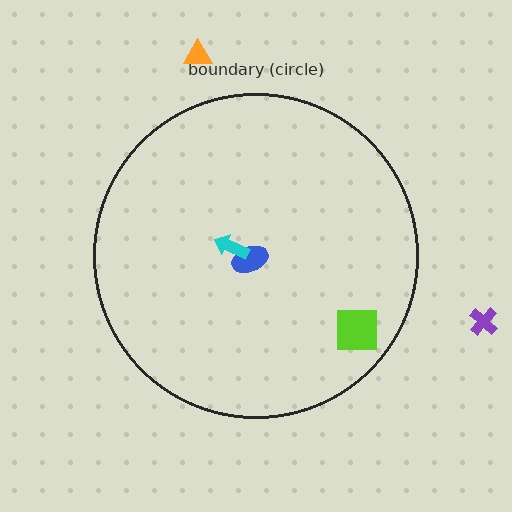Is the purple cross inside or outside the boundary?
Outside.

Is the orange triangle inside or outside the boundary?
Outside.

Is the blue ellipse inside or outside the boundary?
Inside.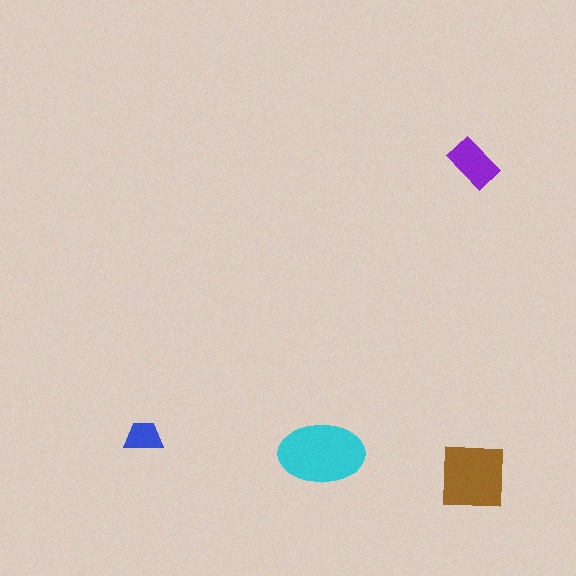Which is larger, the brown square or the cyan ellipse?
The cyan ellipse.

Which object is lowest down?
The brown square is bottommost.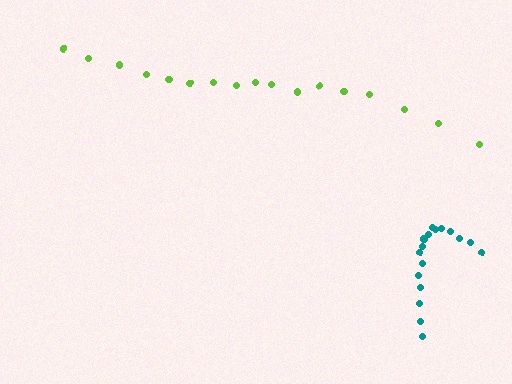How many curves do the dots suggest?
There are 2 distinct paths.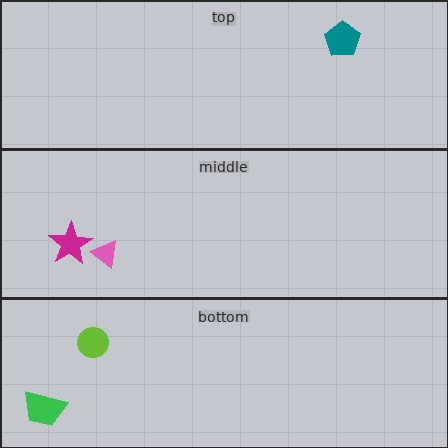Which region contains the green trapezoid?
The bottom region.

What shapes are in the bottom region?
The green trapezoid, the lime circle.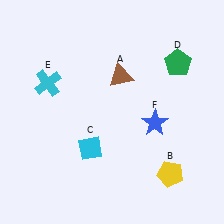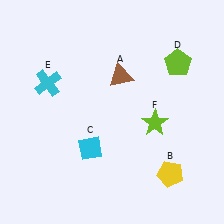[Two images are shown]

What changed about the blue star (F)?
In Image 1, F is blue. In Image 2, it changed to lime.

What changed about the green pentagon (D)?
In Image 1, D is green. In Image 2, it changed to lime.